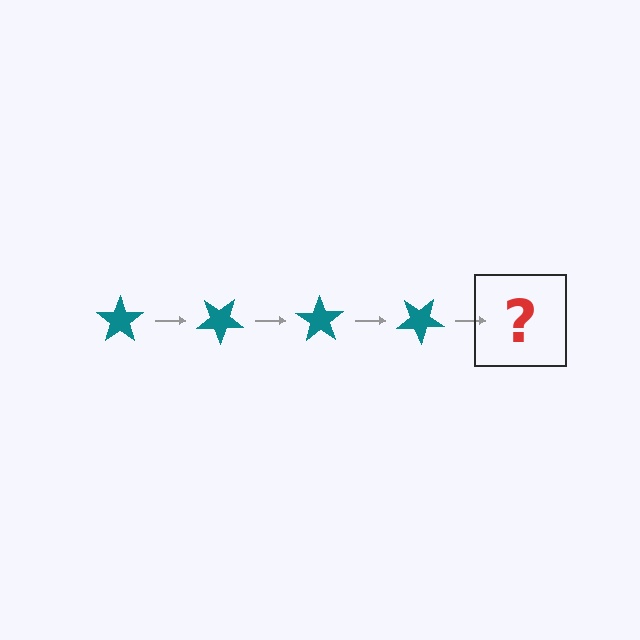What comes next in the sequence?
The next element should be a teal star rotated 140 degrees.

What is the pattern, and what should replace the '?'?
The pattern is that the star rotates 35 degrees each step. The '?' should be a teal star rotated 140 degrees.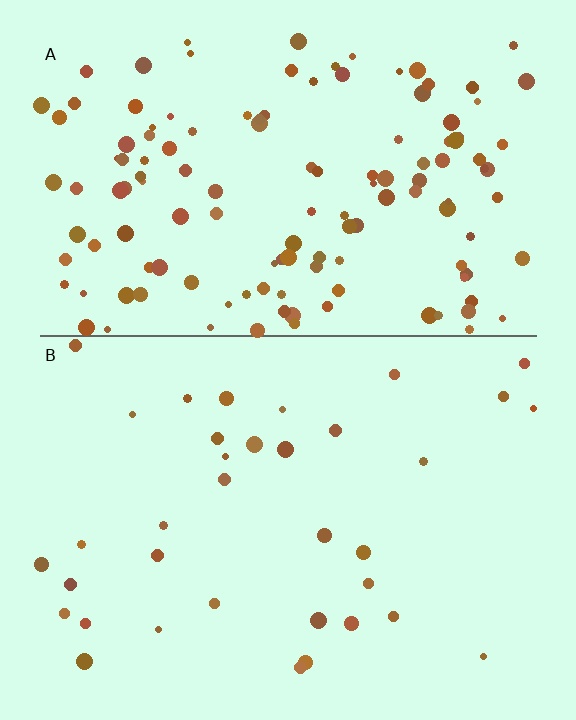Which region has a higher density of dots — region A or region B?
A (the top).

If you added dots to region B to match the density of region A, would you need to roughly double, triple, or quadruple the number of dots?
Approximately quadruple.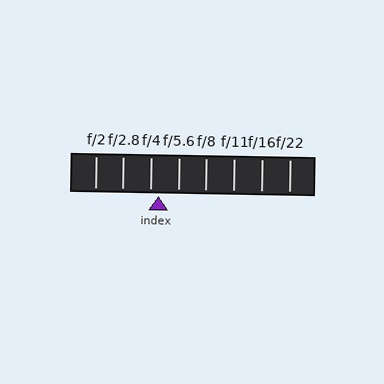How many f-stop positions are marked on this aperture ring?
There are 8 f-stop positions marked.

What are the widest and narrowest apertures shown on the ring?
The widest aperture shown is f/2 and the narrowest is f/22.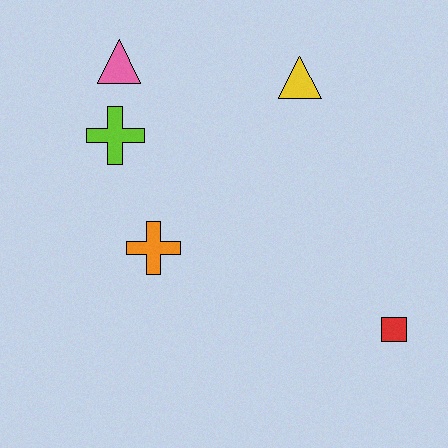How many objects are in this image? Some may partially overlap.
There are 5 objects.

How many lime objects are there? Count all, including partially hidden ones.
There is 1 lime object.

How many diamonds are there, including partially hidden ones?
There are no diamonds.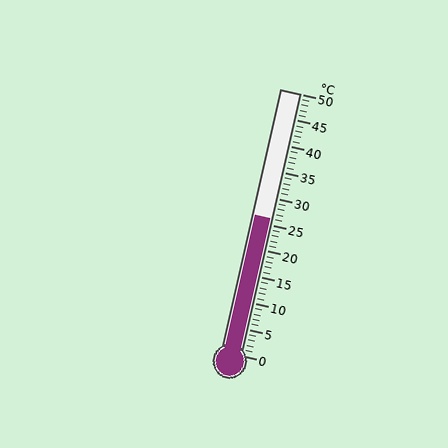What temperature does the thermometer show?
The thermometer shows approximately 26°C.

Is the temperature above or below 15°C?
The temperature is above 15°C.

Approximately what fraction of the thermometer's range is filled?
The thermometer is filled to approximately 50% of its range.